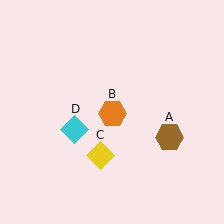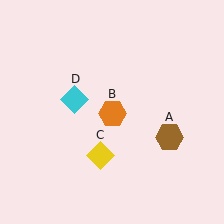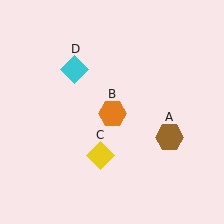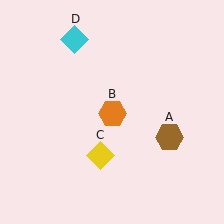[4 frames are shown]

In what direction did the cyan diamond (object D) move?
The cyan diamond (object D) moved up.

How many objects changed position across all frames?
1 object changed position: cyan diamond (object D).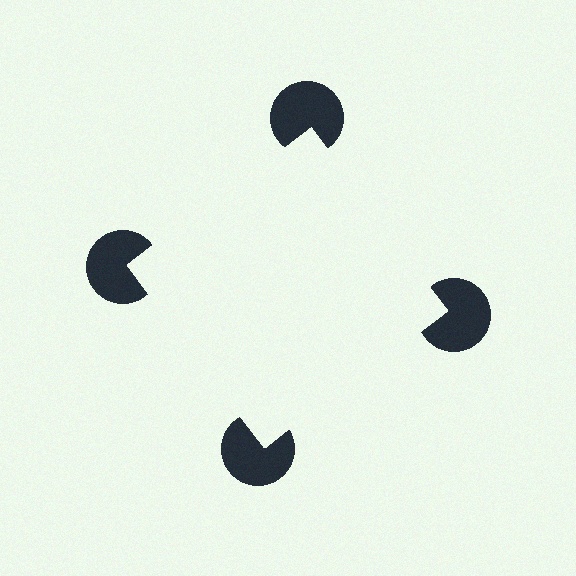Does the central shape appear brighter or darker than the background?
It typically appears slightly brighter than the background, even though no actual brightness change is drawn.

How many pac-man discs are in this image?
There are 4 — one at each vertex of the illusory square.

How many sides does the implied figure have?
4 sides.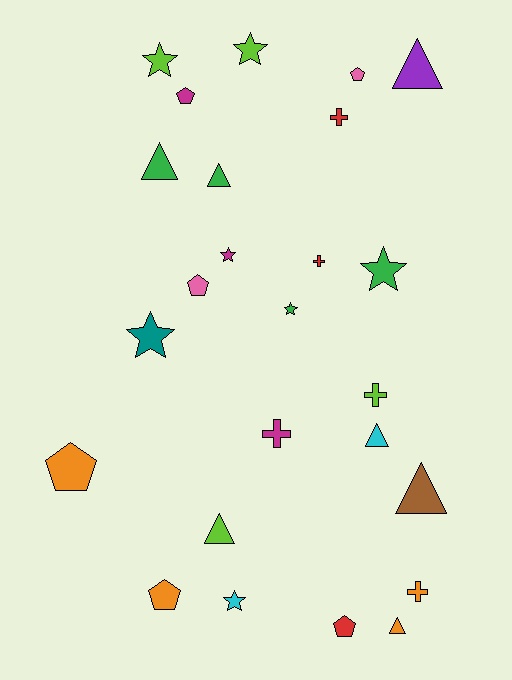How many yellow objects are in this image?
There are no yellow objects.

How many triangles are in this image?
There are 7 triangles.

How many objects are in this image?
There are 25 objects.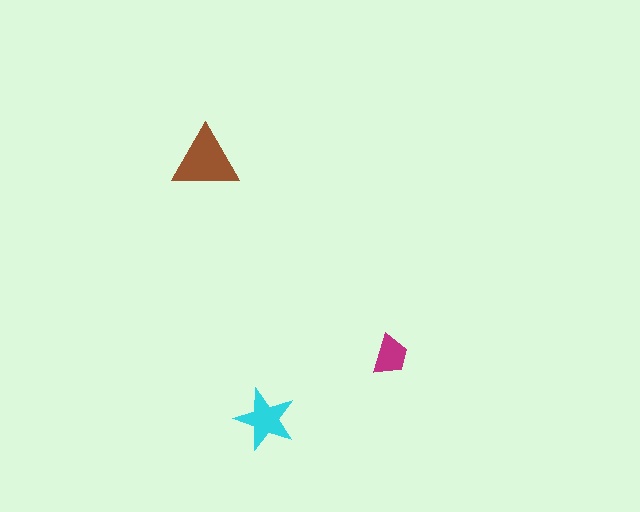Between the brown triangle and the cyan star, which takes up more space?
The brown triangle.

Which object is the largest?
The brown triangle.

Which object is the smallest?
The magenta trapezoid.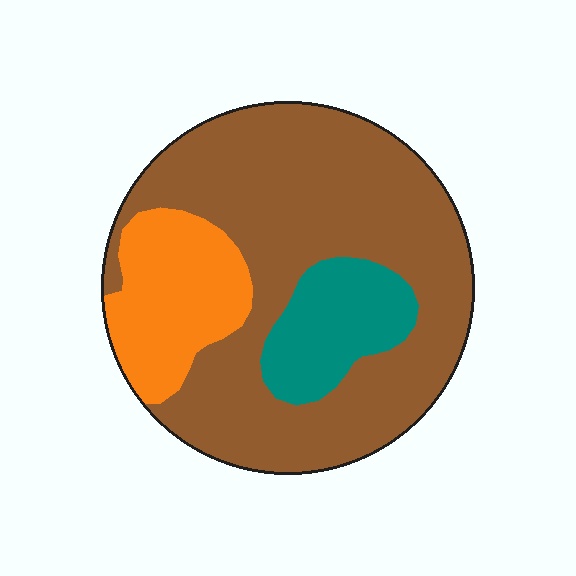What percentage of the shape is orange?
Orange covers around 20% of the shape.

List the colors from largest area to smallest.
From largest to smallest: brown, orange, teal.